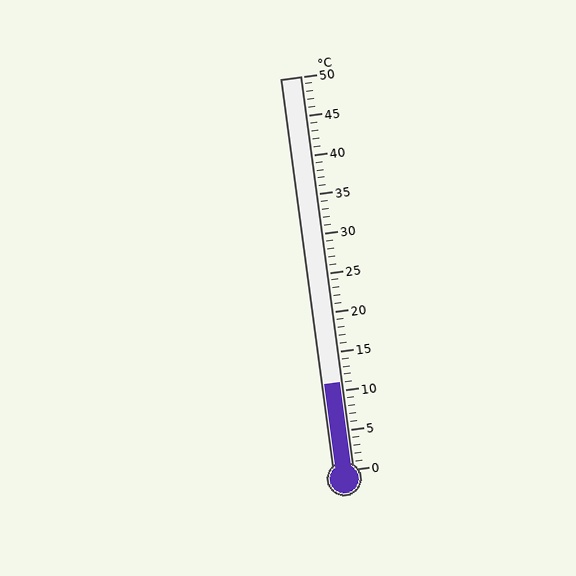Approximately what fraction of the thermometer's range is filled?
The thermometer is filled to approximately 20% of its range.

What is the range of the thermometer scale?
The thermometer scale ranges from 0°C to 50°C.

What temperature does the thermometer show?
The thermometer shows approximately 11°C.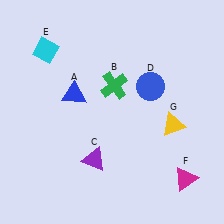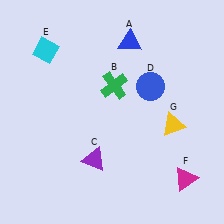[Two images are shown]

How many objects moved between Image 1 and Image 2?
1 object moved between the two images.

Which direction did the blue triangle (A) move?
The blue triangle (A) moved right.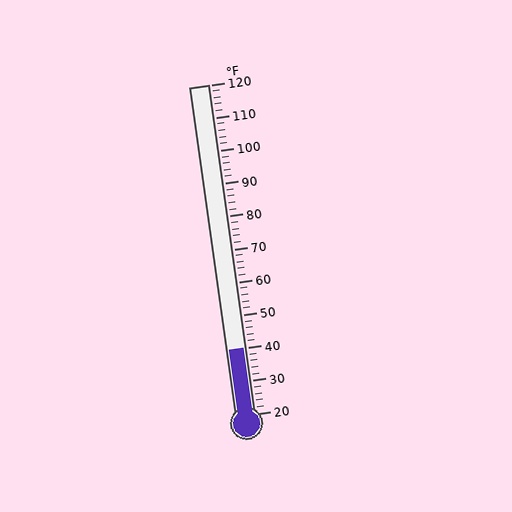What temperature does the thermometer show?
The thermometer shows approximately 40°F.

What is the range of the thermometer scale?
The thermometer scale ranges from 20°F to 120°F.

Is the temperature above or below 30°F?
The temperature is above 30°F.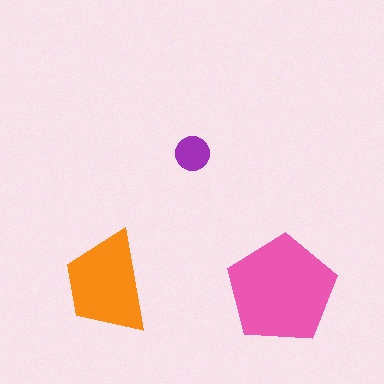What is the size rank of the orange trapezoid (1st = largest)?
2nd.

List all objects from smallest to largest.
The purple circle, the orange trapezoid, the pink pentagon.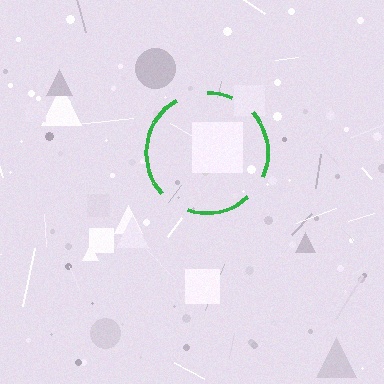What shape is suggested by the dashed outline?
The dashed outline suggests a circle.